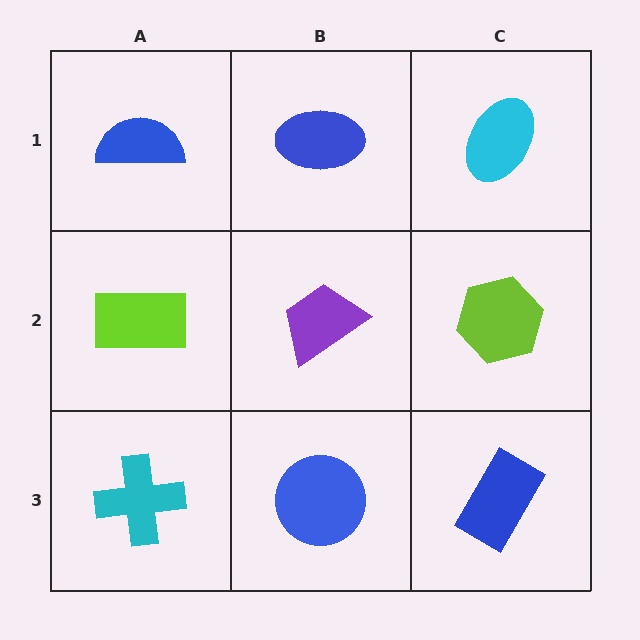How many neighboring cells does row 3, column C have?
2.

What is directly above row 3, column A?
A lime rectangle.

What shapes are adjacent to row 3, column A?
A lime rectangle (row 2, column A), a blue circle (row 3, column B).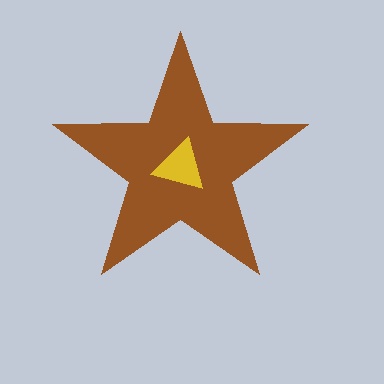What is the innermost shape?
The yellow triangle.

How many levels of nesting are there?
2.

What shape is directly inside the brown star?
The yellow triangle.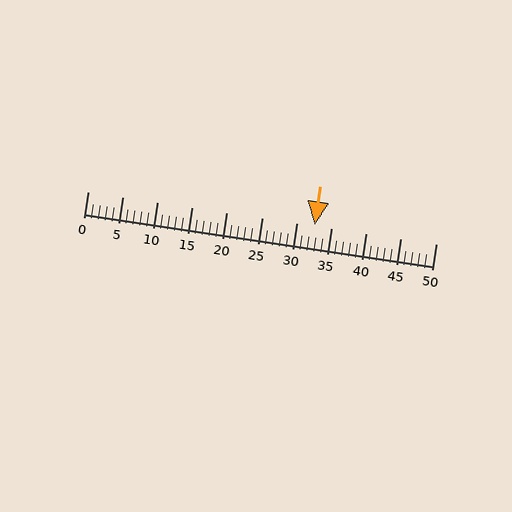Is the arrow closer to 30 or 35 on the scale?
The arrow is closer to 35.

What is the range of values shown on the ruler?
The ruler shows values from 0 to 50.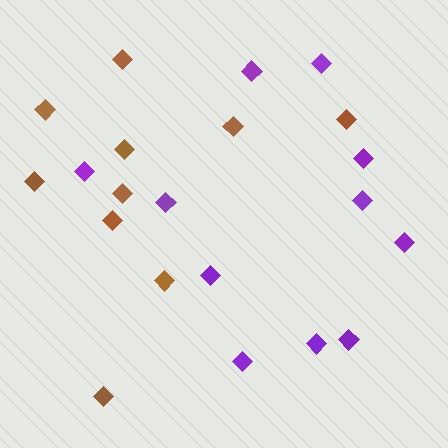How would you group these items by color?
There are 2 groups: one group of brown diamonds (10) and one group of purple diamonds (11).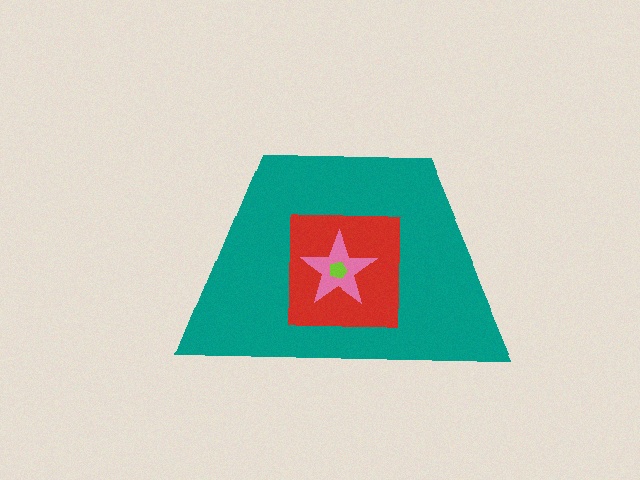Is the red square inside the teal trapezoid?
Yes.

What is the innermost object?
The lime pentagon.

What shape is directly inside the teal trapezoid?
The red square.